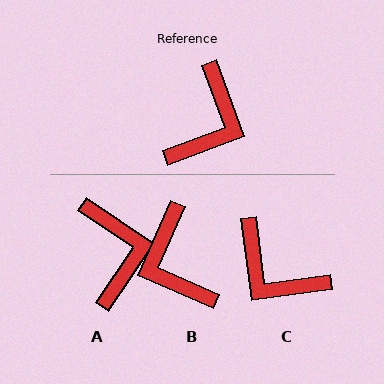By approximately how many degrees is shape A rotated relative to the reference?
Approximately 36 degrees counter-clockwise.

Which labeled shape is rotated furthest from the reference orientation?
B, about 134 degrees away.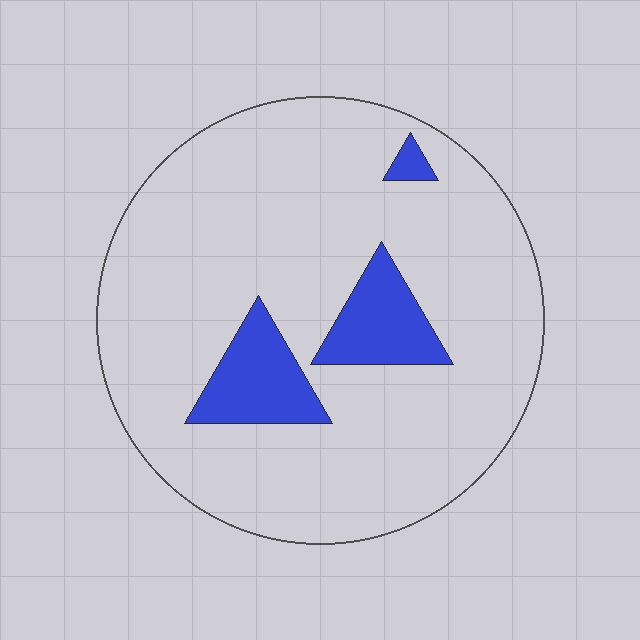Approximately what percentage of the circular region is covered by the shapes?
Approximately 15%.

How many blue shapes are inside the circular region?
3.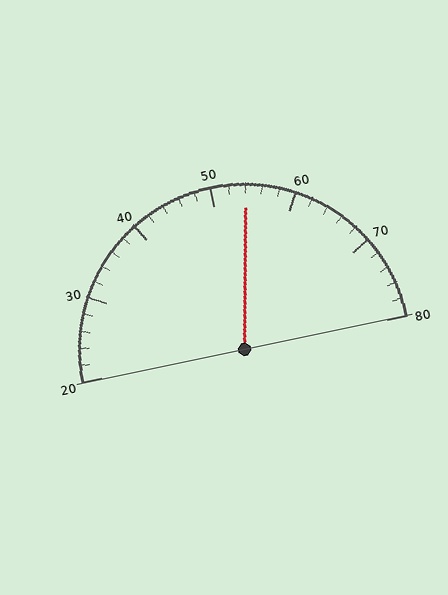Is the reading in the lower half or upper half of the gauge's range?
The reading is in the upper half of the range (20 to 80).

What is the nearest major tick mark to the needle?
The nearest major tick mark is 50.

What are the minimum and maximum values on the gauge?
The gauge ranges from 20 to 80.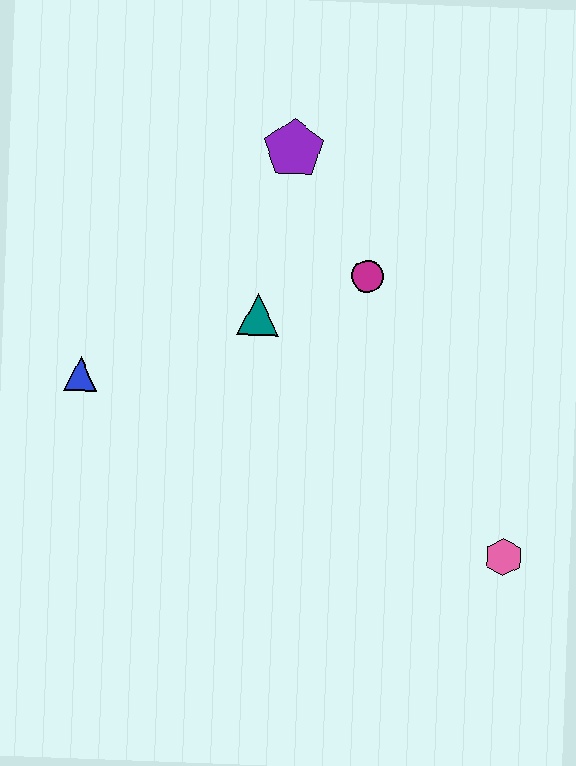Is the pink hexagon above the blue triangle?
No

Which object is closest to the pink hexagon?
The magenta circle is closest to the pink hexagon.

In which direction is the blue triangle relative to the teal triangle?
The blue triangle is to the left of the teal triangle.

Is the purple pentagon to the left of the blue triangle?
No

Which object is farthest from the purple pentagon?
The pink hexagon is farthest from the purple pentagon.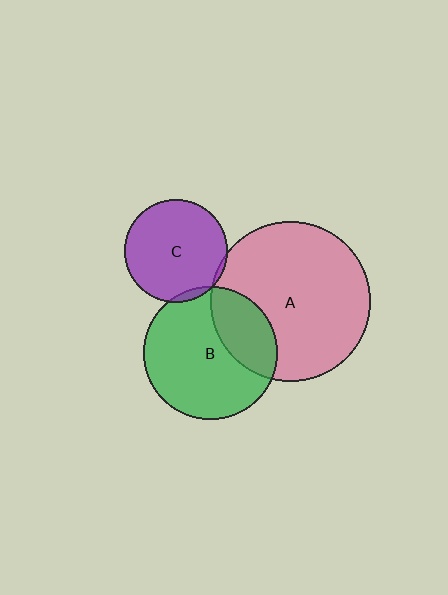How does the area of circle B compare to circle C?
Approximately 1.7 times.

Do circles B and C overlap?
Yes.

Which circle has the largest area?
Circle A (pink).